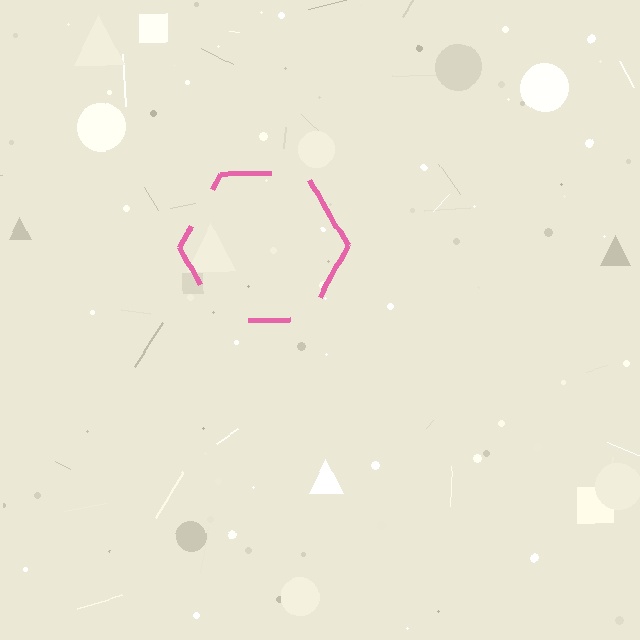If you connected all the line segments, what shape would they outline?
They would outline a hexagon.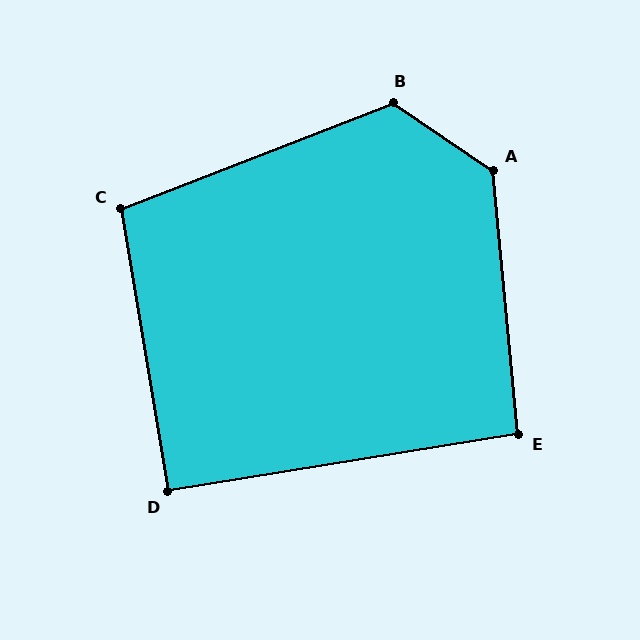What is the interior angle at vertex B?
Approximately 125 degrees (obtuse).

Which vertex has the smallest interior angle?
D, at approximately 90 degrees.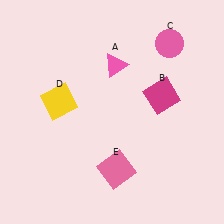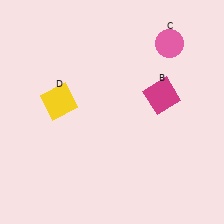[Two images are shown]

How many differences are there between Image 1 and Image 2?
There are 2 differences between the two images.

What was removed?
The pink square (E), the pink triangle (A) were removed in Image 2.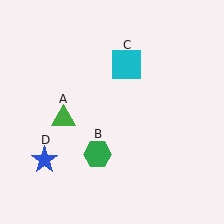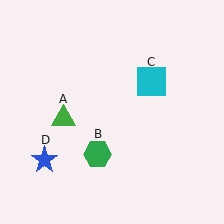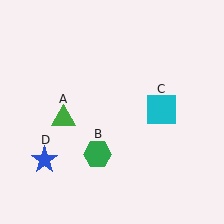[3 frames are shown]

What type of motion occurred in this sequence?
The cyan square (object C) rotated clockwise around the center of the scene.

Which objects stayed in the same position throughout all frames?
Green triangle (object A) and green hexagon (object B) and blue star (object D) remained stationary.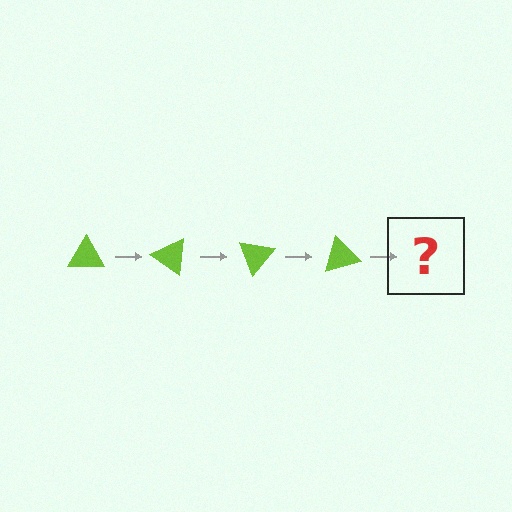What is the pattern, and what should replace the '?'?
The pattern is that the triangle rotates 35 degrees each step. The '?' should be a lime triangle rotated 140 degrees.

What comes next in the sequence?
The next element should be a lime triangle rotated 140 degrees.